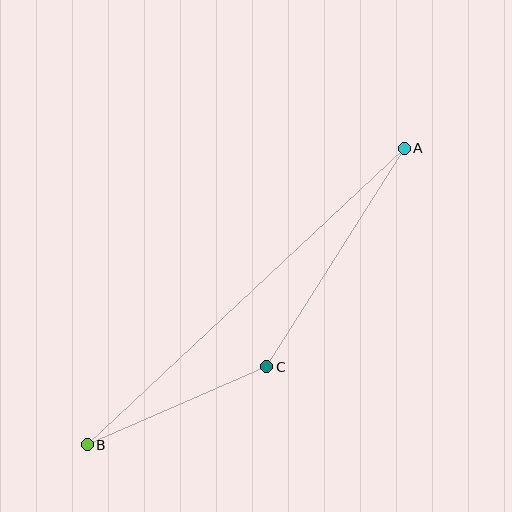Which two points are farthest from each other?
Points A and B are farthest from each other.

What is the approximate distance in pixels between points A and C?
The distance between A and C is approximately 258 pixels.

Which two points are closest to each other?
Points B and C are closest to each other.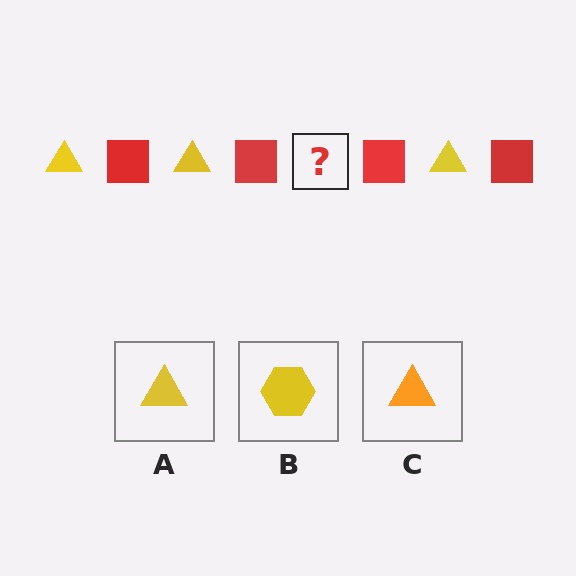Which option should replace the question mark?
Option A.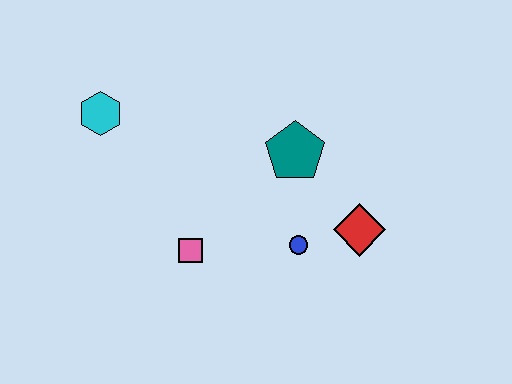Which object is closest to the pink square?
The blue circle is closest to the pink square.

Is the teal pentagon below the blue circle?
No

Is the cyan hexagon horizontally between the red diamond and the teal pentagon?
No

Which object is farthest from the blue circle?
The cyan hexagon is farthest from the blue circle.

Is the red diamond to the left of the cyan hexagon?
No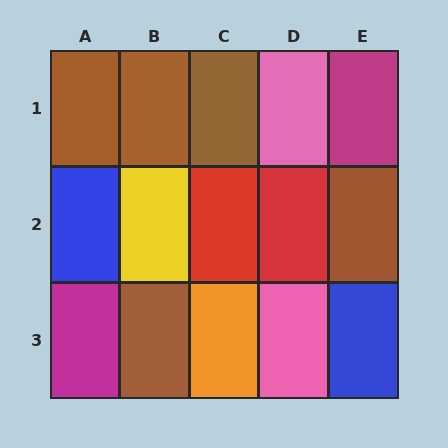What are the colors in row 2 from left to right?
Blue, yellow, red, red, brown.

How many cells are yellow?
1 cell is yellow.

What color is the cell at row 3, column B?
Brown.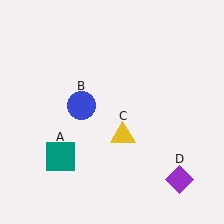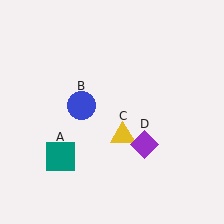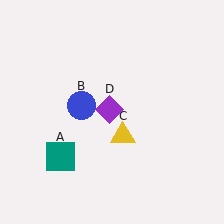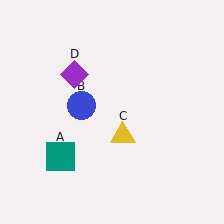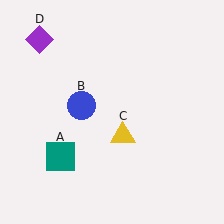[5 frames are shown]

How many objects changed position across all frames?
1 object changed position: purple diamond (object D).